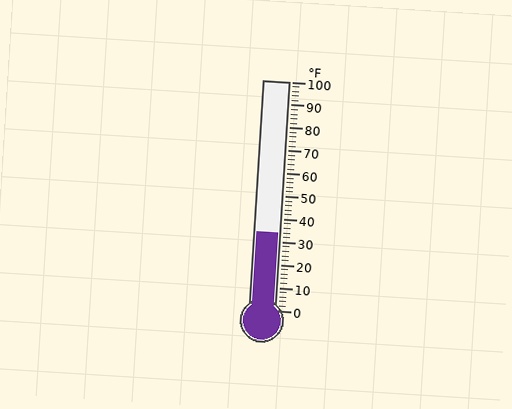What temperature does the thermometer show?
The thermometer shows approximately 34°F.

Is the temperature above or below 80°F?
The temperature is below 80°F.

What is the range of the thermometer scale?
The thermometer scale ranges from 0°F to 100°F.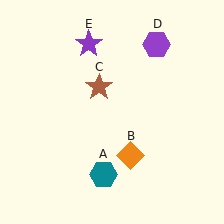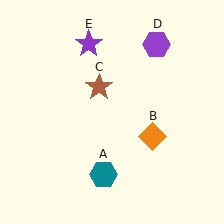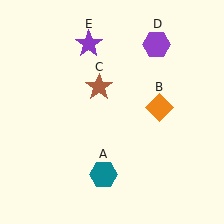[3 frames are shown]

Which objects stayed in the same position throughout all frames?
Teal hexagon (object A) and brown star (object C) and purple hexagon (object D) and purple star (object E) remained stationary.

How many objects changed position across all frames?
1 object changed position: orange diamond (object B).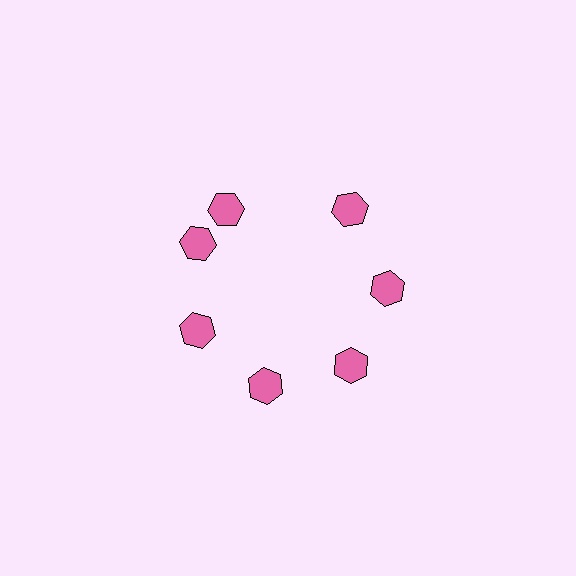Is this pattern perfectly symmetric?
No. The 7 pink hexagons are arranged in a ring, but one element near the 12 o'clock position is rotated out of alignment along the ring, breaking the 7-fold rotational symmetry.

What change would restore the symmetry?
The symmetry would be restored by rotating it back into even spacing with its neighbors so that all 7 hexagons sit at equal angles and equal distance from the center.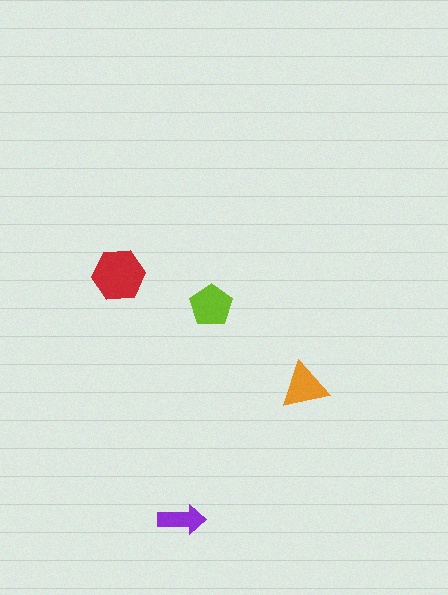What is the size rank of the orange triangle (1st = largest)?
3rd.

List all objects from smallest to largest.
The purple arrow, the orange triangle, the lime pentagon, the red hexagon.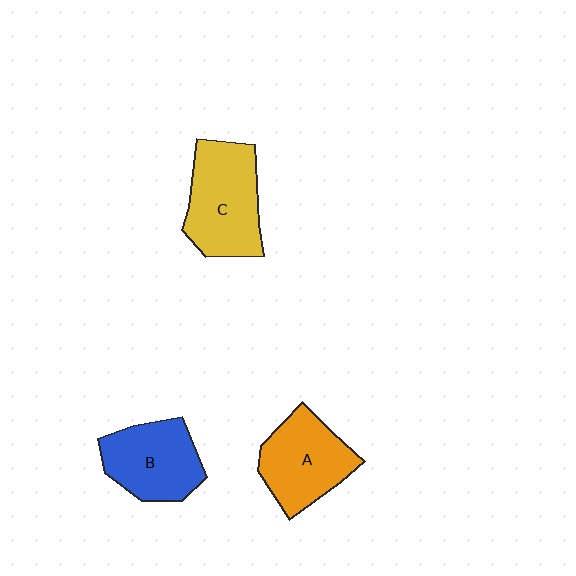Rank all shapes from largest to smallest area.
From largest to smallest: C (yellow), A (orange), B (blue).